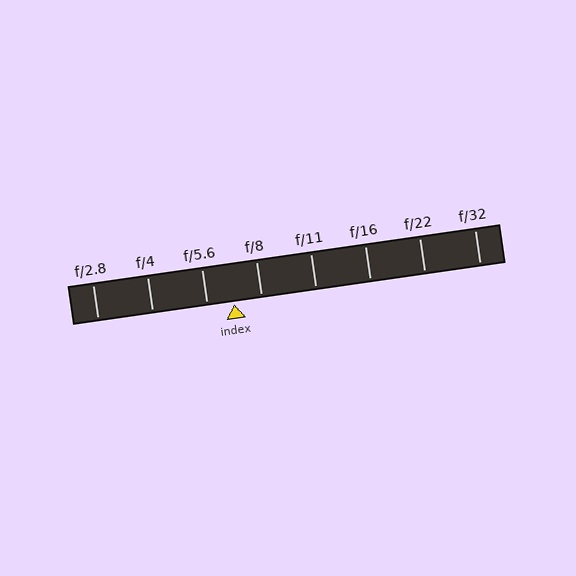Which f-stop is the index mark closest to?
The index mark is closest to f/8.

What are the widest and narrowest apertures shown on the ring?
The widest aperture shown is f/2.8 and the narrowest is f/32.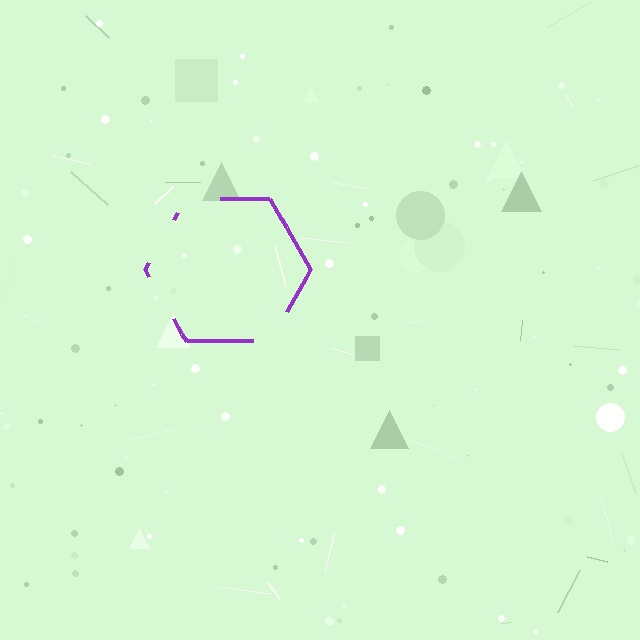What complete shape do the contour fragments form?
The contour fragments form a hexagon.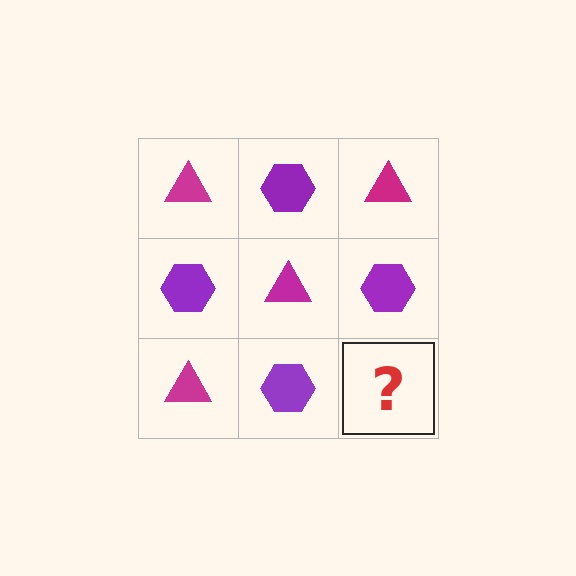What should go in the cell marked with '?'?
The missing cell should contain a magenta triangle.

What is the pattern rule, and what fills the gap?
The rule is that it alternates magenta triangle and purple hexagon in a checkerboard pattern. The gap should be filled with a magenta triangle.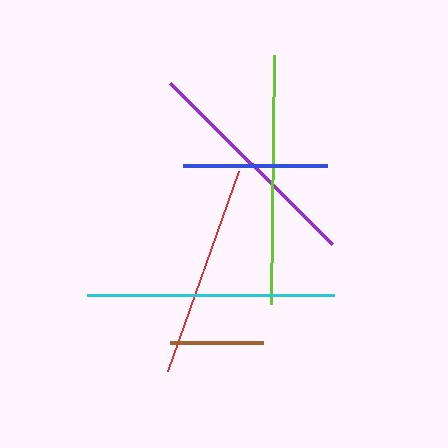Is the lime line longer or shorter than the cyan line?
The lime line is longer than the cyan line.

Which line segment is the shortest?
The brown line is the shortest at approximately 92 pixels.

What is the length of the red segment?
The red segment is approximately 212 pixels long.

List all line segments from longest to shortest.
From longest to shortest: lime, cyan, purple, red, blue, brown.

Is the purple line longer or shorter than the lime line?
The lime line is longer than the purple line.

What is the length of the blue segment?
The blue segment is approximately 144 pixels long.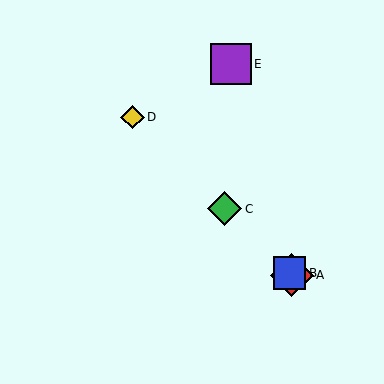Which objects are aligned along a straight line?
Objects A, B, C, D are aligned along a straight line.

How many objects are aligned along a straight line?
4 objects (A, B, C, D) are aligned along a straight line.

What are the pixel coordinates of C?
Object C is at (225, 209).